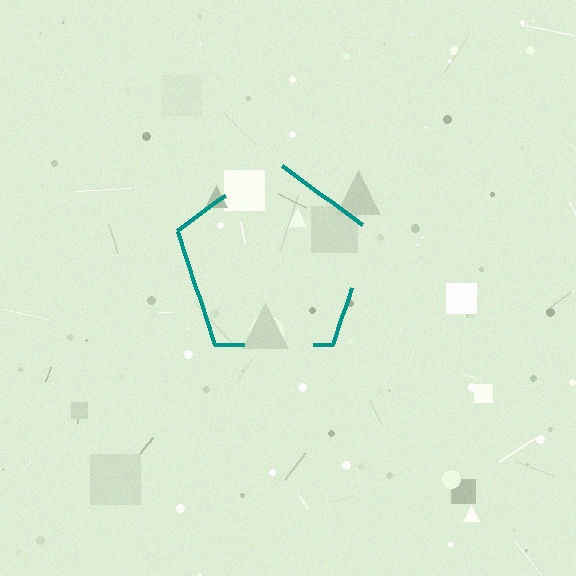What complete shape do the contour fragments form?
The contour fragments form a pentagon.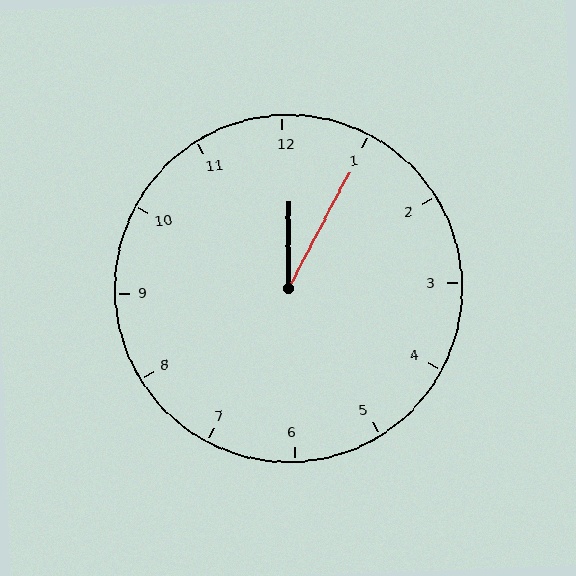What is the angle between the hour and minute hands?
Approximately 28 degrees.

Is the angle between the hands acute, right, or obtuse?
It is acute.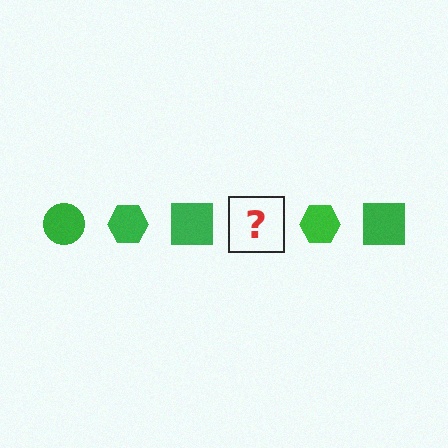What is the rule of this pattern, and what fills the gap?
The rule is that the pattern cycles through circle, hexagon, square shapes in green. The gap should be filled with a green circle.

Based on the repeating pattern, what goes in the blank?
The blank should be a green circle.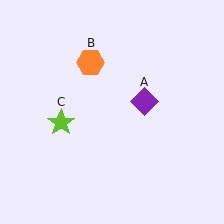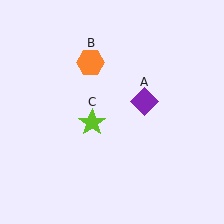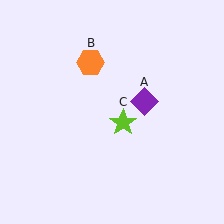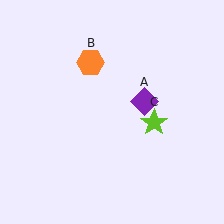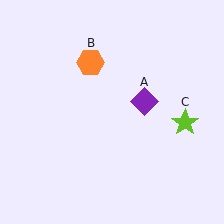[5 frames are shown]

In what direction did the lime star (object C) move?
The lime star (object C) moved right.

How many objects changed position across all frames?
1 object changed position: lime star (object C).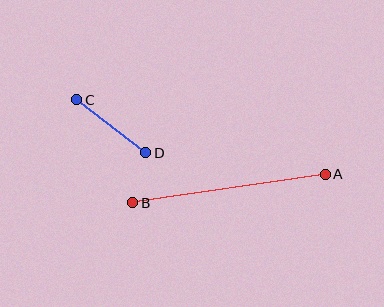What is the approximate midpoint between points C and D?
The midpoint is at approximately (111, 126) pixels.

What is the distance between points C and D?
The distance is approximately 87 pixels.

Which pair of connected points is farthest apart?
Points A and B are farthest apart.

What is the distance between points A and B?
The distance is approximately 195 pixels.